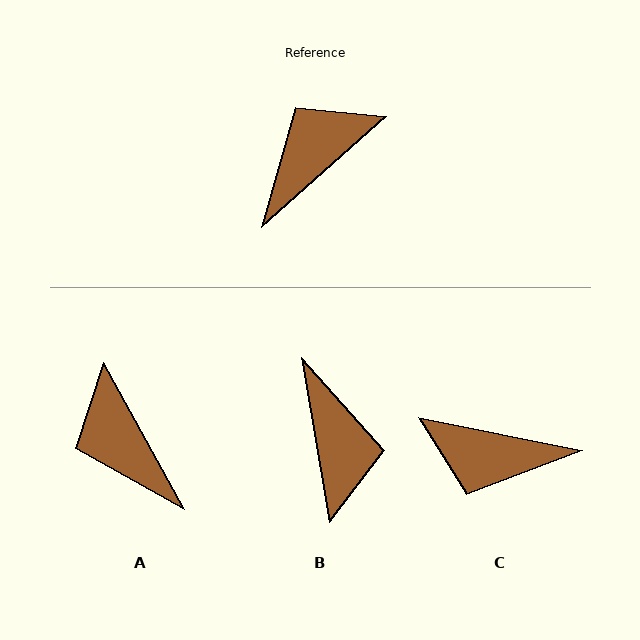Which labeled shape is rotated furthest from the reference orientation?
C, about 127 degrees away.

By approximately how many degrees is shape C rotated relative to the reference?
Approximately 127 degrees counter-clockwise.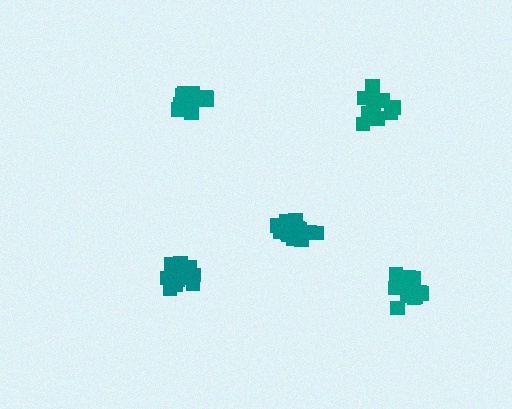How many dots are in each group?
Group 1: 16 dots, Group 2: 16 dots, Group 3: 19 dots, Group 4: 16 dots, Group 5: 17 dots (84 total).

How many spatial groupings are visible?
There are 5 spatial groupings.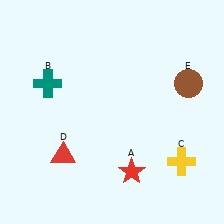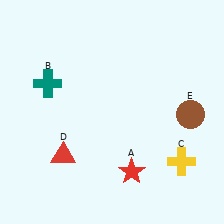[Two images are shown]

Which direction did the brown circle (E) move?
The brown circle (E) moved down.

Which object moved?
The brown circle (E) moved down.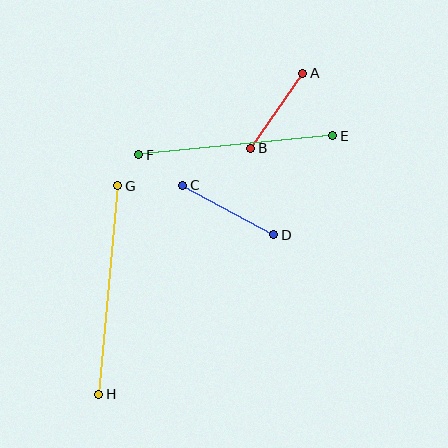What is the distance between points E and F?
The distance is approximately 195 pixels.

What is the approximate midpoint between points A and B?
The midpoint is at approximately (277, 111) pixels.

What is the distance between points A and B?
The distance is approximately 91 pixels.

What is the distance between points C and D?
The distance is approximately 103 pixels.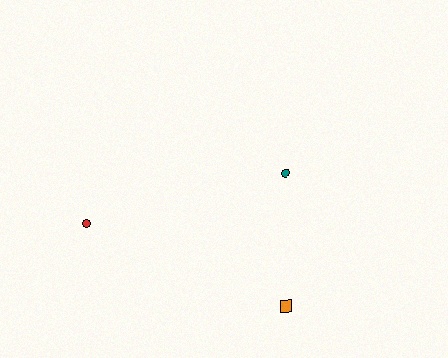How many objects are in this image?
There are 3 objects.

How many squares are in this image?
There is 1 square.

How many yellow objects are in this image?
There are no yellow objects.